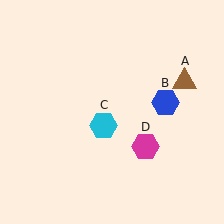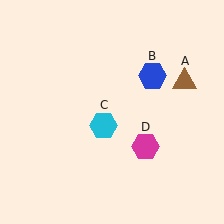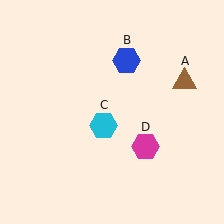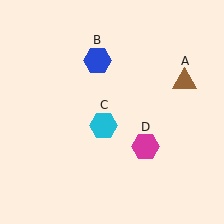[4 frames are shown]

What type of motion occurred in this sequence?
The blue hexagon (object B) rotated counterclockwise around the center of the scene.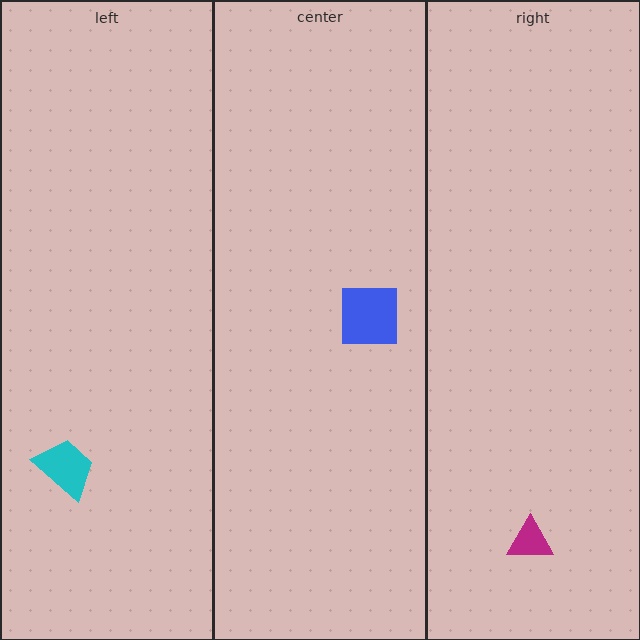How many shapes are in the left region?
1.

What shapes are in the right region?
The magenta triangle.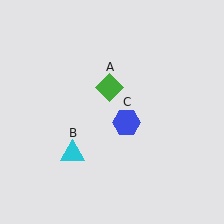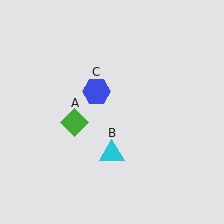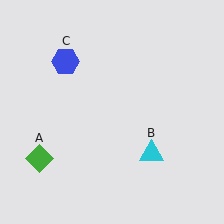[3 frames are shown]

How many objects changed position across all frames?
3 objects changed position: green diamond (object A), cyan triangle (object B), blue hexagon (object C).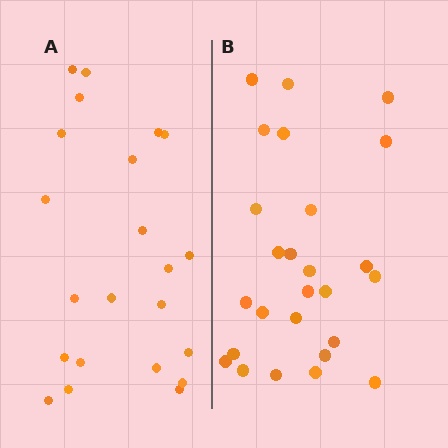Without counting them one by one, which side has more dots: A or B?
Region B (the right region) has more dots.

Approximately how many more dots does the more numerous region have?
Region B has about 4 more dots than region A.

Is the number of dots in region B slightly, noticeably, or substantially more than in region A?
Region B has only slightly more — the two regions are fairly close. The ratio is roughly 1.2 to 1.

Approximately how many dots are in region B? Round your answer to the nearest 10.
About 30 dots. (The exact count is 26, which rounds to 30.)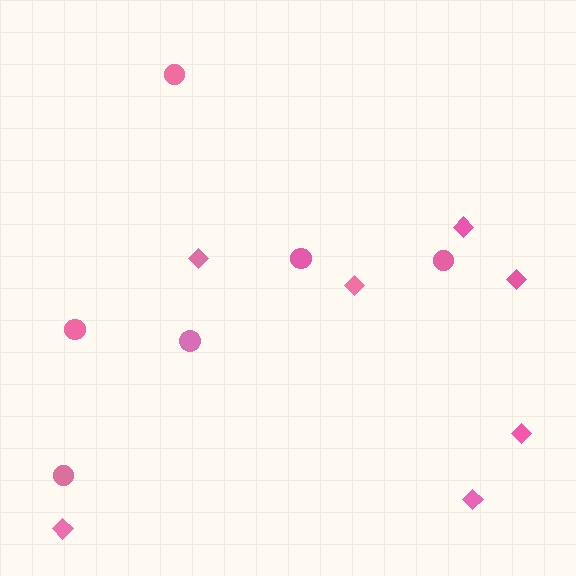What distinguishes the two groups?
There are 2 groups: one group of circles (6) and one group of diamonds (7).